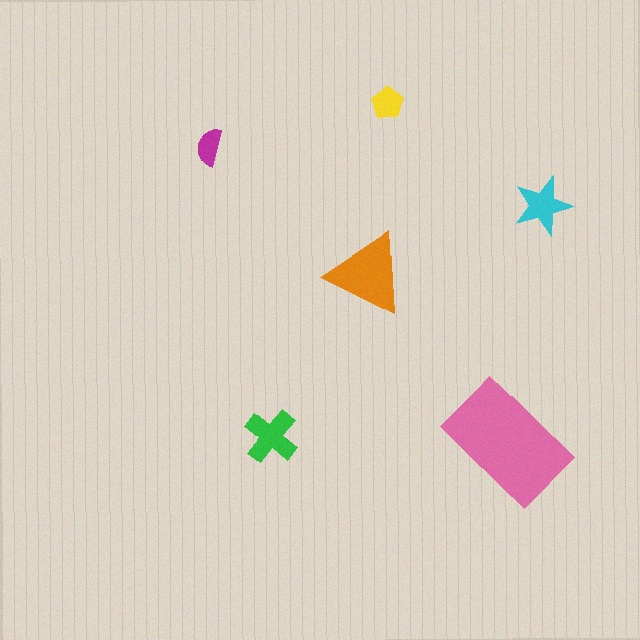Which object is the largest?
The pink rectangle.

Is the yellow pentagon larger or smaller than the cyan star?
Smaller.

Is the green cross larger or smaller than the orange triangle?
Smaller.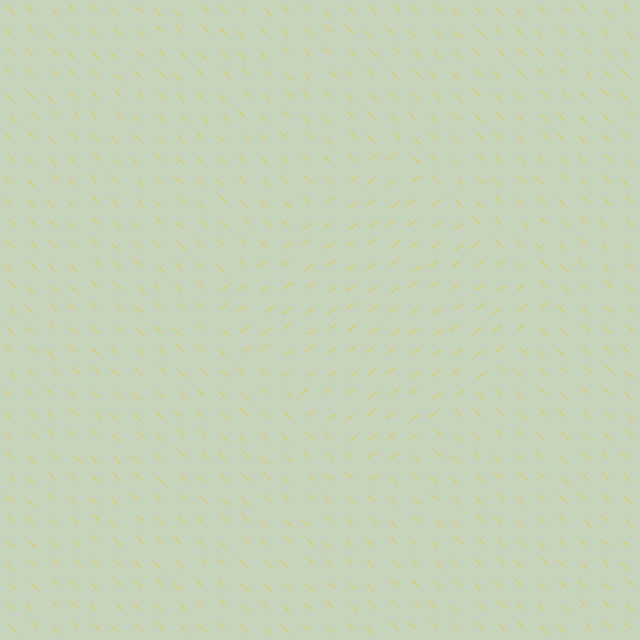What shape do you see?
I see a diamond.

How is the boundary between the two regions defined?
The boundary is defined purely by a change in line orientation (approximately 84 degrees difference). All lines are the same color and thickness.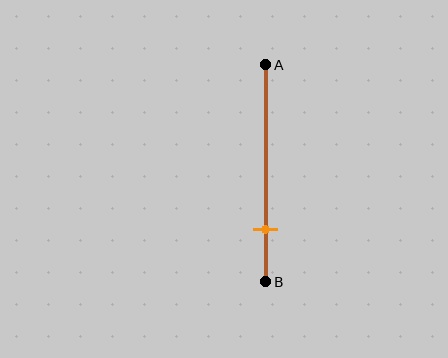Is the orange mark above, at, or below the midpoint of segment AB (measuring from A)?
The orange mark is below the midpoint of segment AB.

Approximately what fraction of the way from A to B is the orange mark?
The orange mark is approximately 75% of the way from A to B.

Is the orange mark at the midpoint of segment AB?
No, the mark is at about 75% from A, not at the 50% midpoint.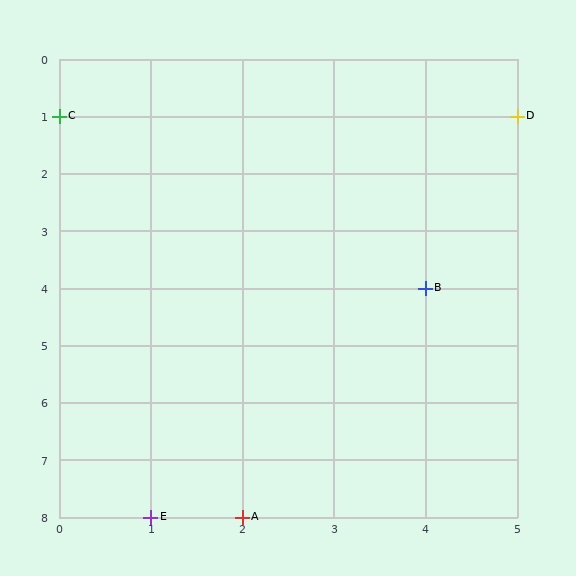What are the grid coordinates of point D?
Point D is at grid coordinates (5, 1).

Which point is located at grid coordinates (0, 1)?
Point C is at (0, 1).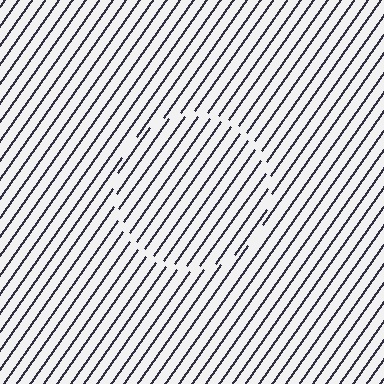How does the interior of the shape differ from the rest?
The interior of the shape contains the same grating, shifted by half a period — the contour is defined by the phase discontinuity where line-ends from the inner and outer gratings abut.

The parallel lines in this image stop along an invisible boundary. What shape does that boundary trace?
An illusory circle. The interior of the shape contains the same grating, shifted by half a period — the contour is defined by the phase discontinuity where line-ends from the inner and outer gratings abut.